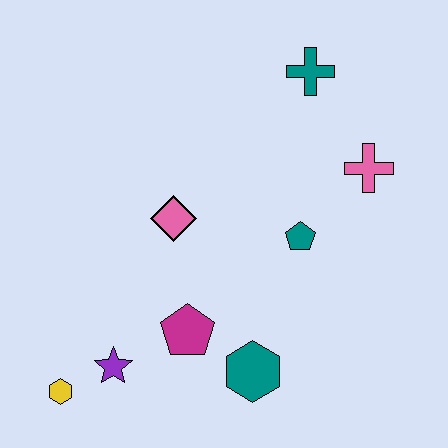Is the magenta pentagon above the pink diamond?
No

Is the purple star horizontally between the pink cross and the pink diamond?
No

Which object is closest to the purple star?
The yellow hexagon is closest to the purple star.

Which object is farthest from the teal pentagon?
The yellow hexagon is farthest from the teal pentagon.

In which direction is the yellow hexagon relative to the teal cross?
The yellow hexagon is below the teal cross.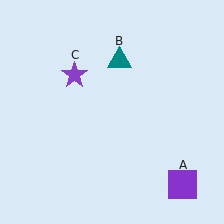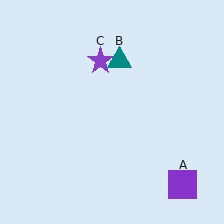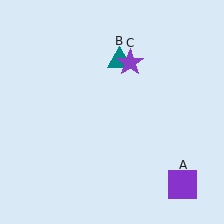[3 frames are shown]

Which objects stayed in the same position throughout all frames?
Purple square (object A) and teal triangle (object B) remained stationary.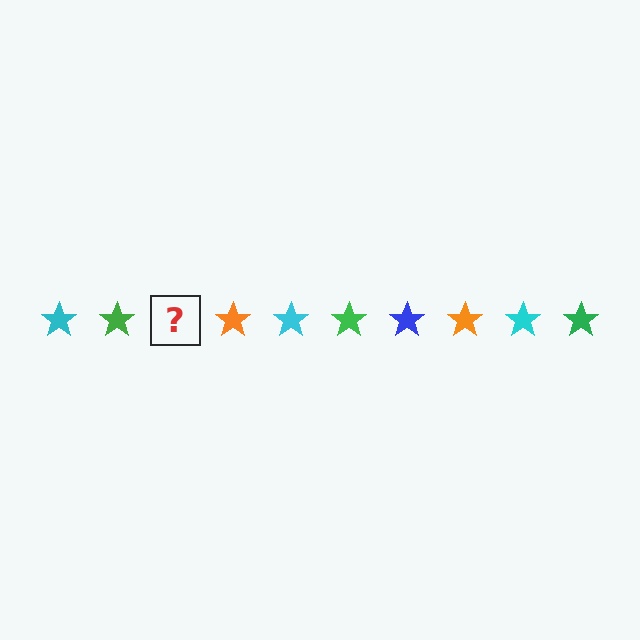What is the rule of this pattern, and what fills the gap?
The rule is that the pattern cycles through cyan, green, blue, orange stars. The gap should be filled with a blue star.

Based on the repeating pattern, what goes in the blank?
The blank should be a blue star.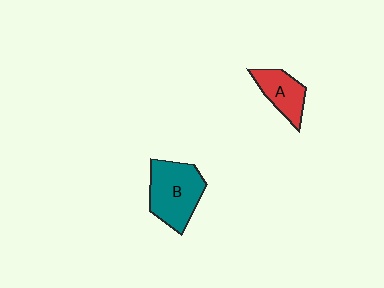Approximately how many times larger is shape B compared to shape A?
Approximately 1.6 times.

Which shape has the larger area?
Shape B (teal).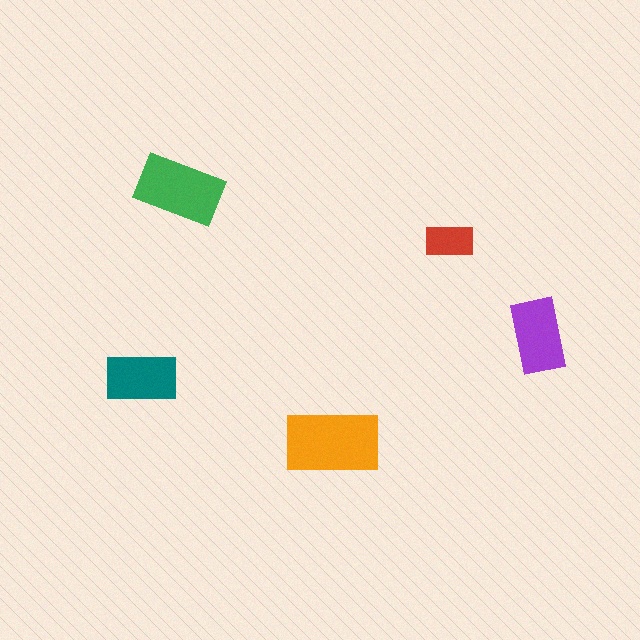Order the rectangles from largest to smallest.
the orange one, the green one, the purple one, the teal one, the red one.